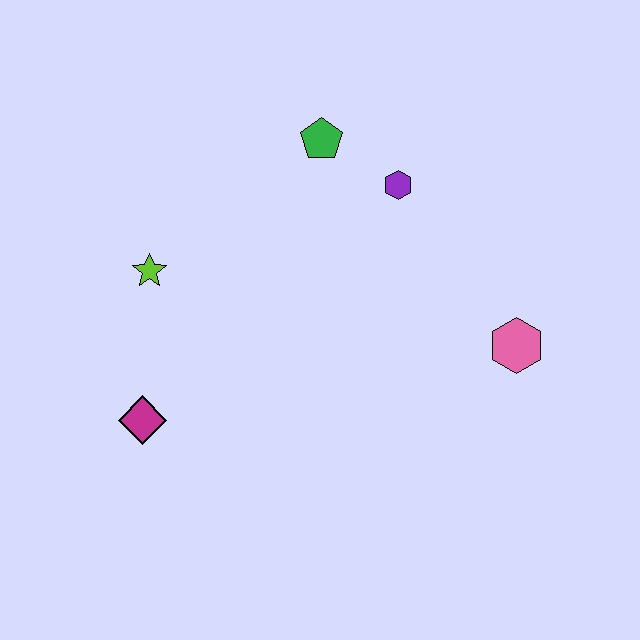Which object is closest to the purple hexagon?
The green pentagon is closest to the purple hexagon.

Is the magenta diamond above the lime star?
No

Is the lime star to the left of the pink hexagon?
Yes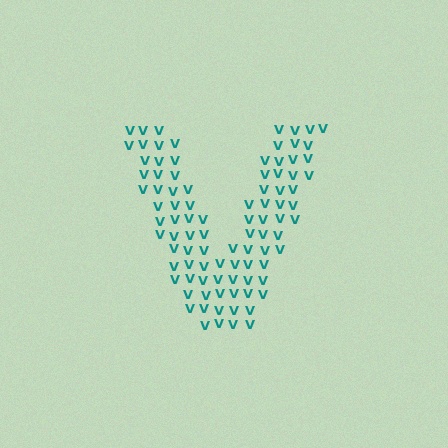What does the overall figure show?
The overall figure shows the letter V.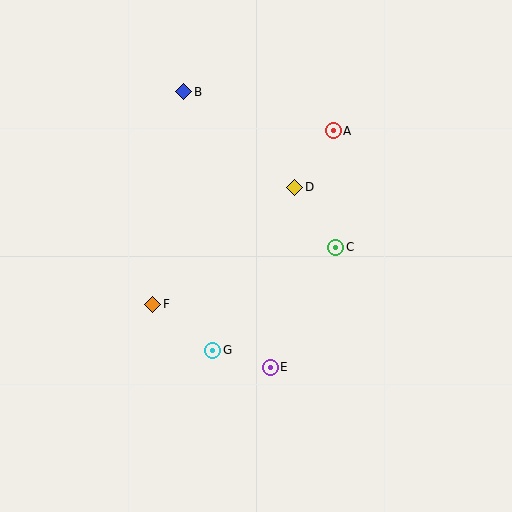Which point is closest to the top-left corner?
Point B is closest to the top-left corner.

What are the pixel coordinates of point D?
Point D is at (295, 187).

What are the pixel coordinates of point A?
Point A is at (333, 131).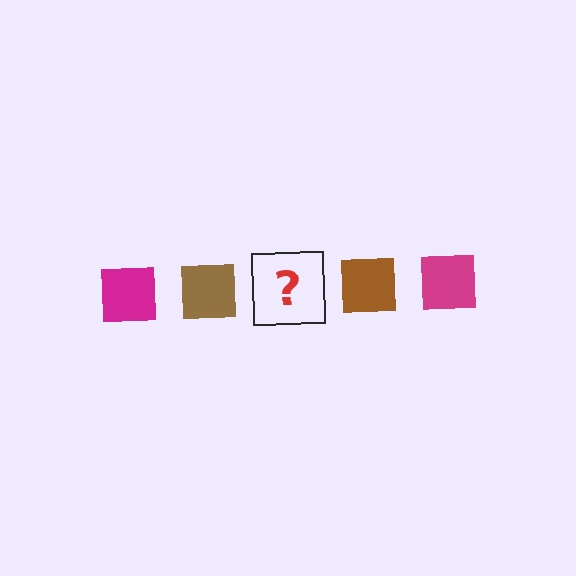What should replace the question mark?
The question mark should be replaced with a magenta square.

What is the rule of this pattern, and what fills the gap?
The rule is that the pattern cycles through magenta, brown squares. The gap should be filled with a magenta square.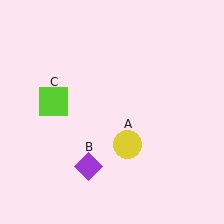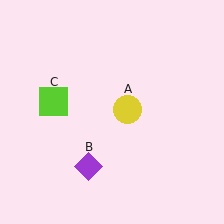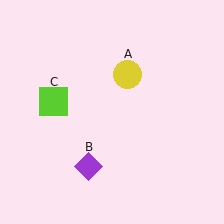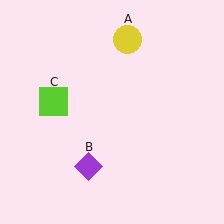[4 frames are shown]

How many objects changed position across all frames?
1 object changed position: yellow circle (object A).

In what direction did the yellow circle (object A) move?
The yellow circle (object A) moved up.